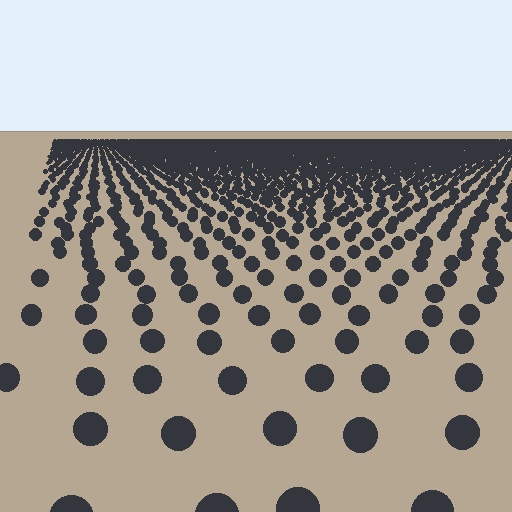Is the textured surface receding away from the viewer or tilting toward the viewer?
The surface is receding away from the viewer. Texture elements get smaller and denser toward the top.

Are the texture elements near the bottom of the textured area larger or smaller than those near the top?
Larger. Near the bottom, elements are closer to the viewer and appear at a bigger on-screen size.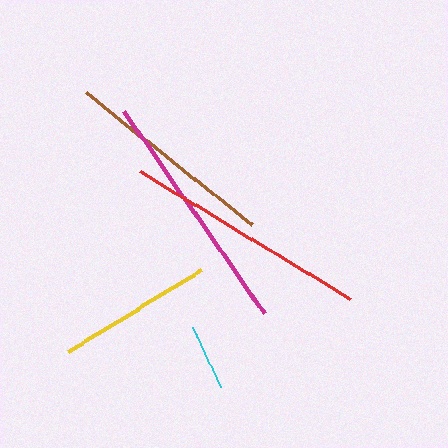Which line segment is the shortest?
The cyan line is the shortest at approximately 66 pixels.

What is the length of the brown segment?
The brown segment is approximately 213 pixels long.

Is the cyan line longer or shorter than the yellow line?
The yellow line is longer than the cyan line.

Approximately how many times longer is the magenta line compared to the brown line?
The magenta line is approximately 1.2 times the length of the brown line.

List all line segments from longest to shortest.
From longest to shortest: magenta, red, brown, yellow, cyan.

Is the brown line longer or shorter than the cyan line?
The brown line is longer than the cyan line.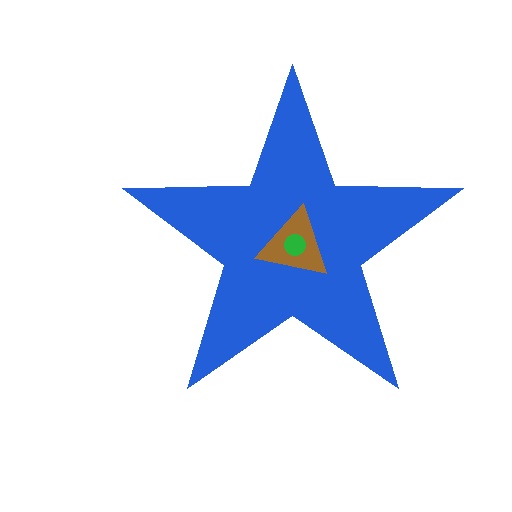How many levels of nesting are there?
3.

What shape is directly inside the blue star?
The brown triangle.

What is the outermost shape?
The blue star.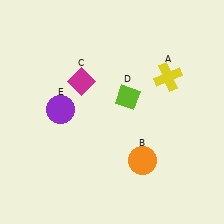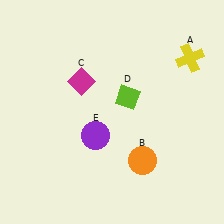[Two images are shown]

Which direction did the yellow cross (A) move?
The yellow cross (A) moved right.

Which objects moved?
The objects that moved are: the yellow cross (A), the purple circle (E).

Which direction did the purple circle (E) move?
The purple circle (E) moved right.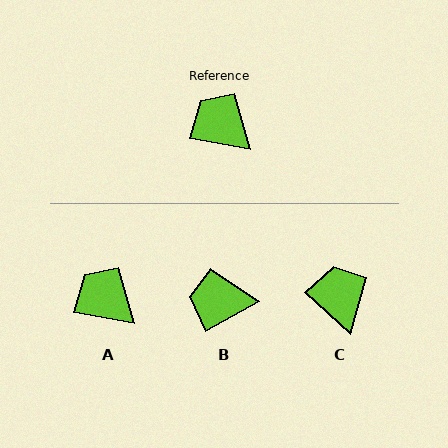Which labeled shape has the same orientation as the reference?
A.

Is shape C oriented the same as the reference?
No, it is off by about 32 degrees.